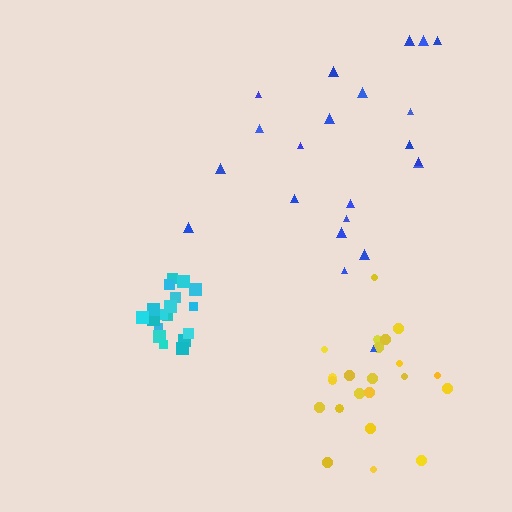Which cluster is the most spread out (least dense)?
Blue.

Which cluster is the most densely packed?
Cyan.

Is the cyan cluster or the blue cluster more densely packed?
Cyan.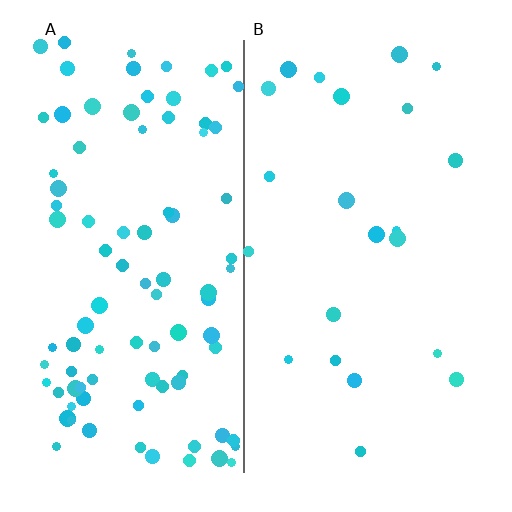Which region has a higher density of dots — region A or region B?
A (the left).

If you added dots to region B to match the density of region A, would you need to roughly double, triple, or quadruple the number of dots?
Approximately quadruple.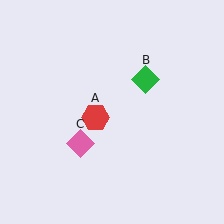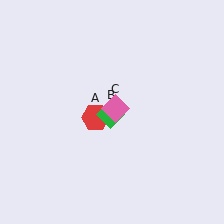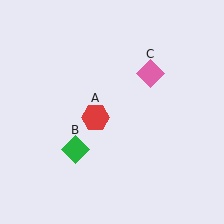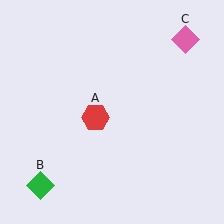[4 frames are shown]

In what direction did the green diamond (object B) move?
The green diamond (object B) moved down and to the left.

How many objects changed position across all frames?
2 objects changed position: green diamond (object B), pink diamond (object C).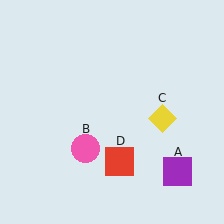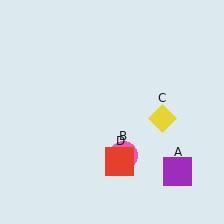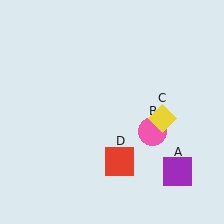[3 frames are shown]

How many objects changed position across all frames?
1 object changed position: pink circle (object B).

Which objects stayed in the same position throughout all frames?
Purple square (object A) and yellow diamond (object C) and red square (object D) remained stationary.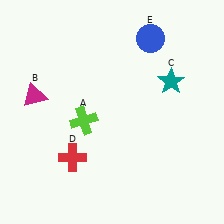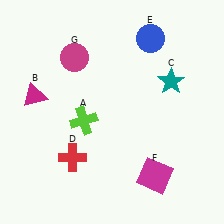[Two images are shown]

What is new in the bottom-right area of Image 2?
A magenta square (F) was added in the bottom-right area of Image 2.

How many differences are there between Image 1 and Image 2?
There are 2 differences between the two images.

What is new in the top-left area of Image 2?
A magenta circle (G) was added in the top-left area of Image 2.